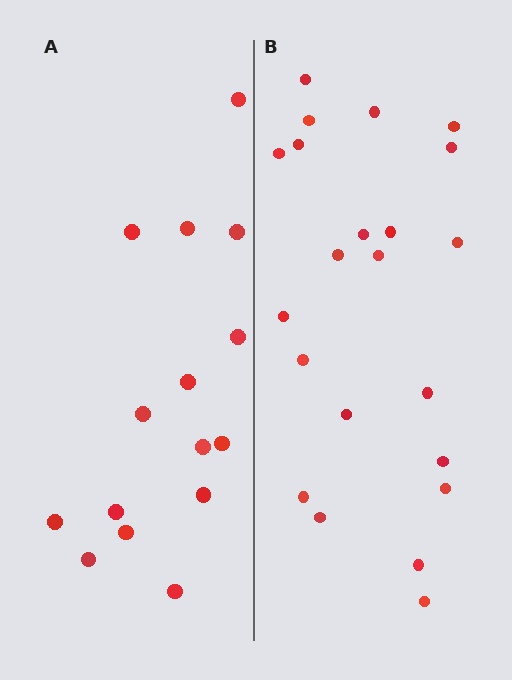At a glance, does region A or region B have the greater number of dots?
Region B (the right region) has more dots.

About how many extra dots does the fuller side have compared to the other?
Region B has roughly 8 or so more dots than region A.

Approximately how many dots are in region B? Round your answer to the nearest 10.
About 20 dots. (The exact count is 22, which rounds to 20.)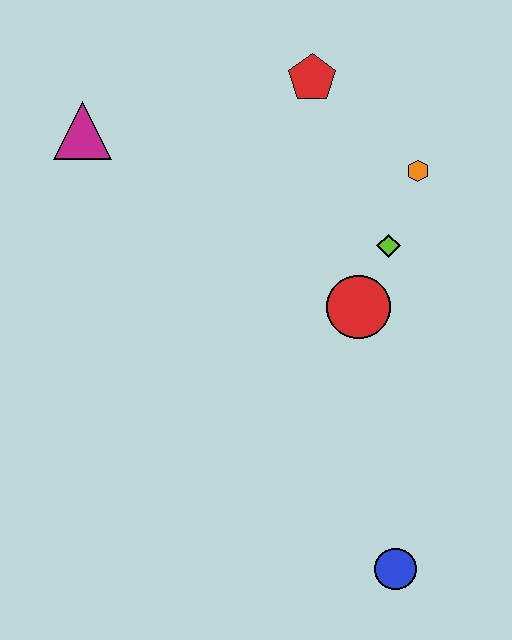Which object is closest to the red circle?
The lime diamond is closest to the red circle.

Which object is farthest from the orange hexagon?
The blue circle is farthest from the orange hexagon.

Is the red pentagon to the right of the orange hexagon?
No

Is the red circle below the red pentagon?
Yes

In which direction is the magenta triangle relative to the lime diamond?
The magenta triangle is to the left of the lime diamond.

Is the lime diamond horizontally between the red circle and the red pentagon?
No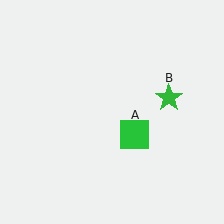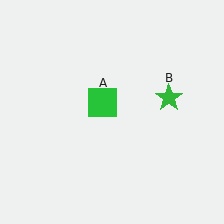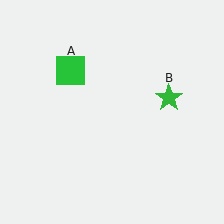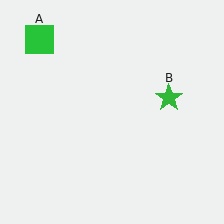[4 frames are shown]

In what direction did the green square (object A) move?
The green square (object A) moved up and to the left.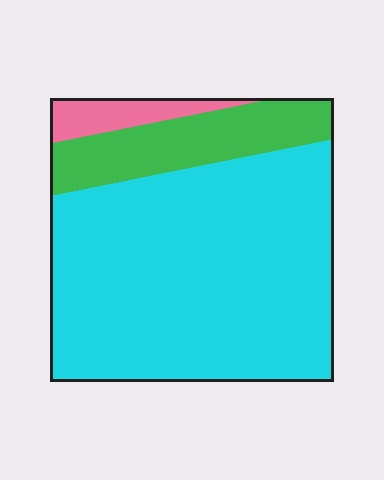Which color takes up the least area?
Pink, at roughly 5%.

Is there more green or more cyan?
Cyan.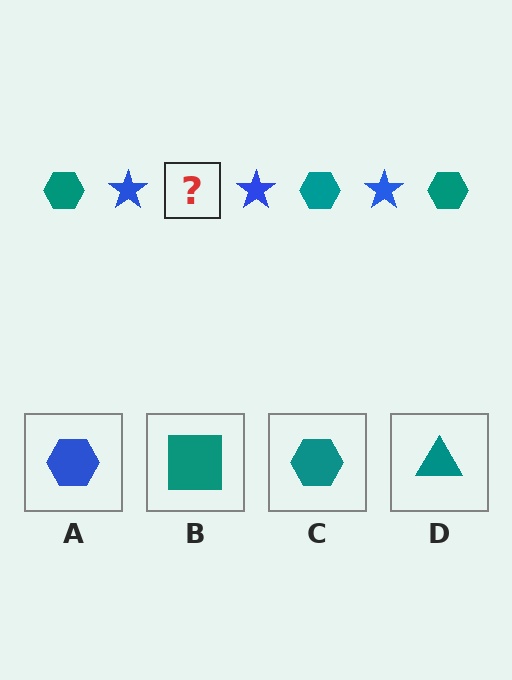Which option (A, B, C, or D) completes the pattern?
C.